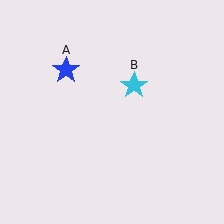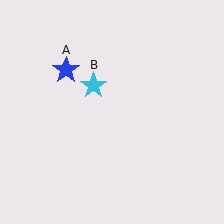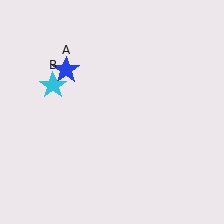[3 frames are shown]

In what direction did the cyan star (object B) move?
The cyan star (object B) moved left.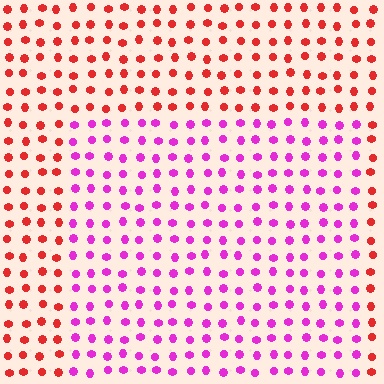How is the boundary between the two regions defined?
The boundary is defined purely by a slight shift in hue (about 55 degrees). Spacing, size, and orientation are identical on both sides.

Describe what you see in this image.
The image is filled with small red elements in a uniform arrangement. A rectangle-shaped region is visible where the elements are tinted to a slightly different hue, forming a subtle color boundary.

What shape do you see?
I see a rectangle.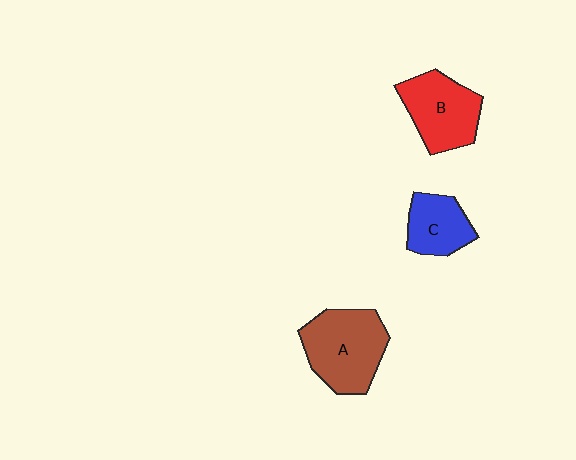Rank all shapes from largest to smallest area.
From largest to smallest: A (brown), B (red), C (blue).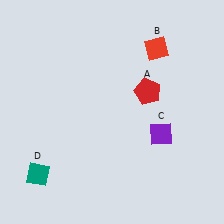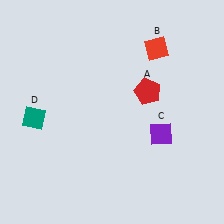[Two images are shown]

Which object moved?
The teal diamond (D) moved up.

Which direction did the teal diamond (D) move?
The teal diamond (D) moved up.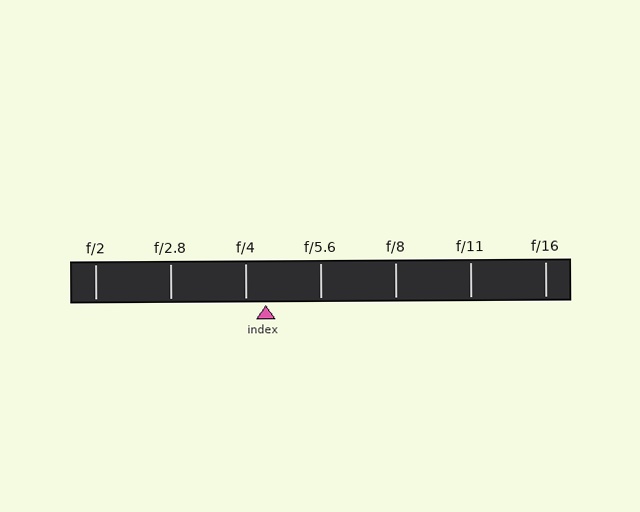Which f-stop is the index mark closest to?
The index mark is closest to f/4.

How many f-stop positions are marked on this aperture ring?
There are 7 f-stop positions marked.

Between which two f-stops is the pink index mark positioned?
The index mark is between f/4 and f/5.6.